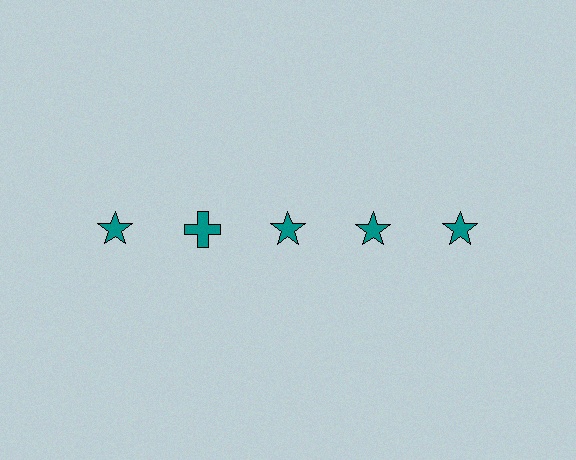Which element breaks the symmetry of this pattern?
The teal cross in the top row, second from left column breaks the symmetry. All other shapes are teal stars.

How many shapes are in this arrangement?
There are 5 shapes arranged in a grid pattern.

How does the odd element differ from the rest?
It has a different shape: cross instead of star.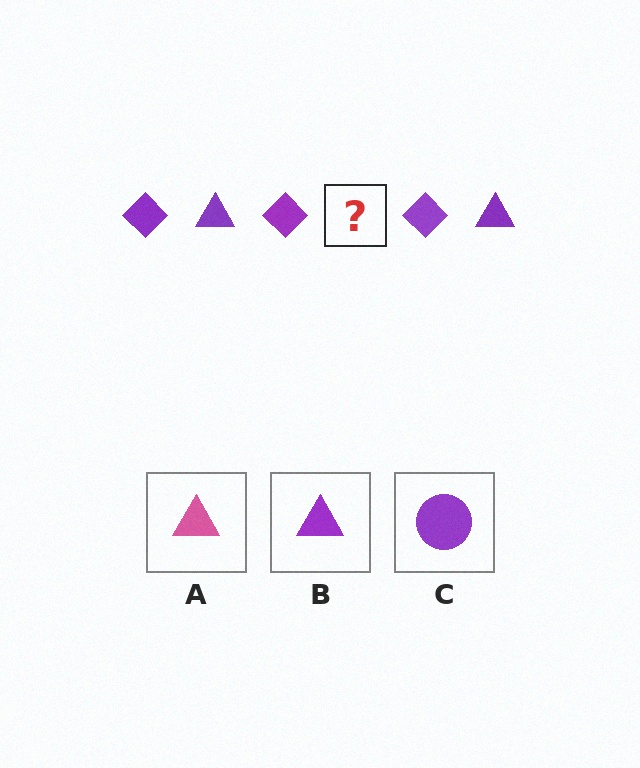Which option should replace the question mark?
Option B.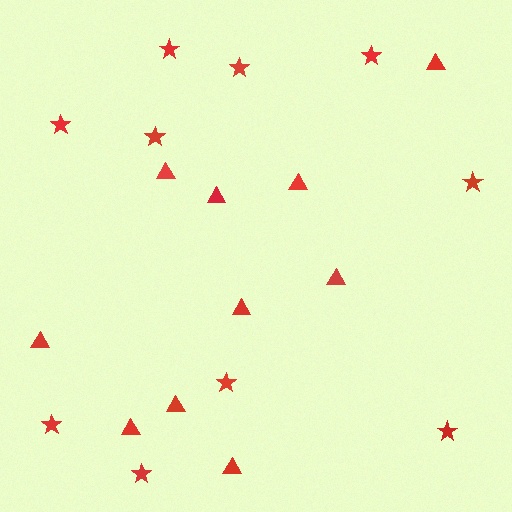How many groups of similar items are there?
There are 2 groups: one group of triangles (10) and one group of stars (10).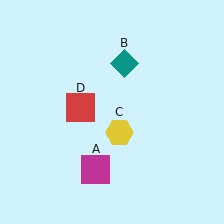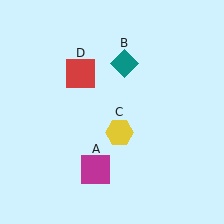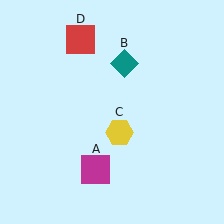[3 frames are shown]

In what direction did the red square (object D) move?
The red square (object D) moved up.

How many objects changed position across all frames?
1 object changed position: red square (object D).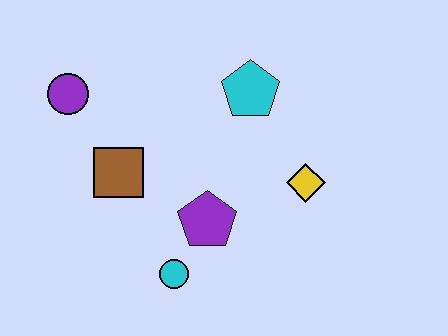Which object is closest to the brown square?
The purple circle is closest to the brown square.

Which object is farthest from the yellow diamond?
The purple circle is farthest from the yellow diamond.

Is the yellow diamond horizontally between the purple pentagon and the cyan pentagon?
No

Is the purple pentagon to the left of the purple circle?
No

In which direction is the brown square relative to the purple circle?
The brown square is below the purple circle.